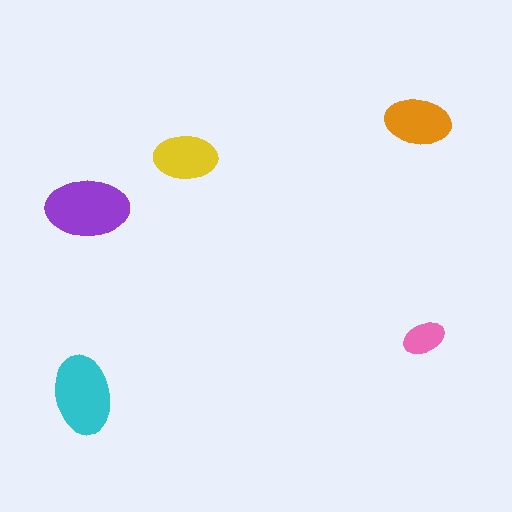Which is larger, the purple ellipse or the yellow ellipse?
The purple one.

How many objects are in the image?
There are 5 objects in the image.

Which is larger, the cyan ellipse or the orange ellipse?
The cyan one.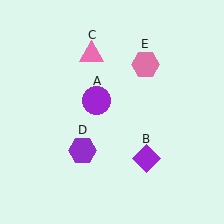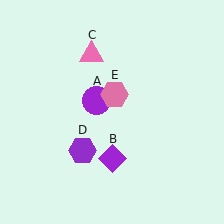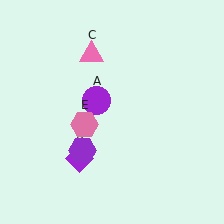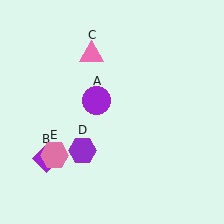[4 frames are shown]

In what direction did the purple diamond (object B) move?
The purple diamond (object B) moved left.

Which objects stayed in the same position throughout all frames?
Purple circle (object A) and pink triangle (object C) and purple hexagon (object D) remained stationary.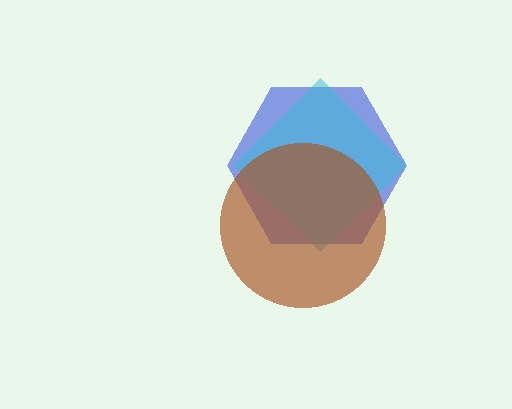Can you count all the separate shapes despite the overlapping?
Yes, there are 3 separate shapes.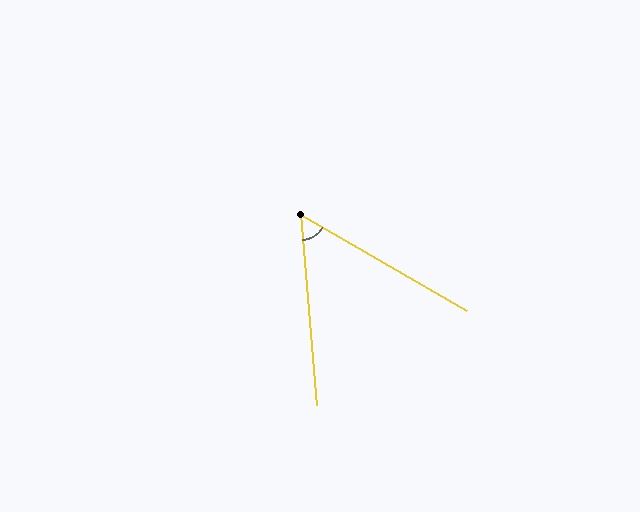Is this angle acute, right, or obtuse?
It is acute.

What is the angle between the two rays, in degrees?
Approximately 55 degrees.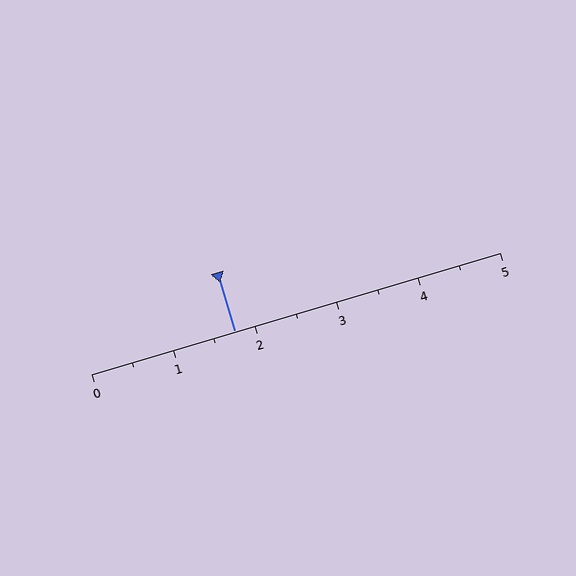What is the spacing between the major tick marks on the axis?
The major ticks are spaced 1 apart.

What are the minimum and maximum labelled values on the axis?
The axis runs from 0 to 5.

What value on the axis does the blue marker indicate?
The marker indicates approximately 1.8.